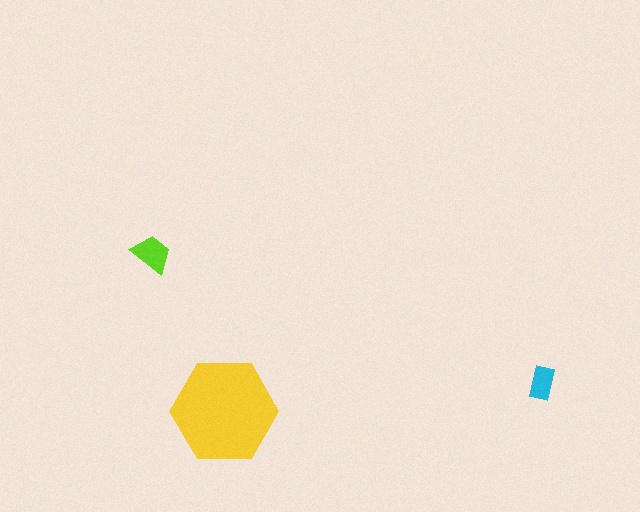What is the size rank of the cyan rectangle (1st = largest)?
3rd.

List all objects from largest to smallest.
The yellow hexagon, the lime trapezoid, the cyan rectangle.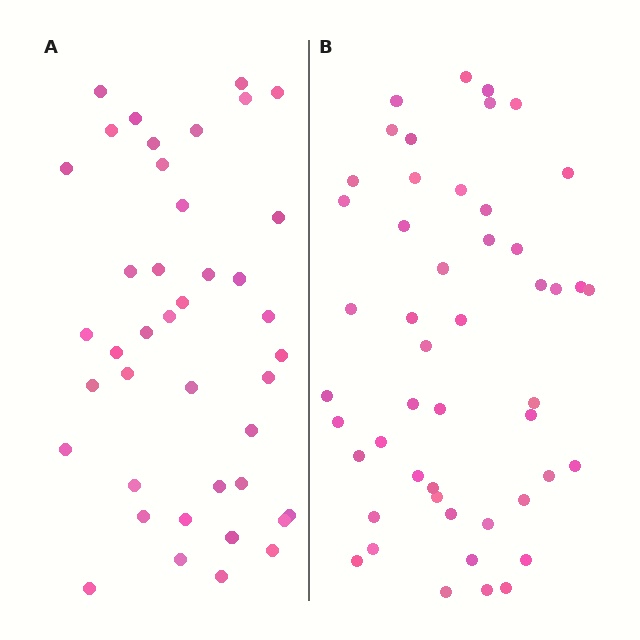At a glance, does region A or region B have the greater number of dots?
Region B (the right region) has more dots.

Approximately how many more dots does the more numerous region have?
Region B has roughly 8 or so more dots than region A.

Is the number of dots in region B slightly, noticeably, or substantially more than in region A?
Region B has only slightly more — the two regions are fairly close. The ratio is roughly 1.2 to 1.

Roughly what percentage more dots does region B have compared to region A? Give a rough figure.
About 20% more.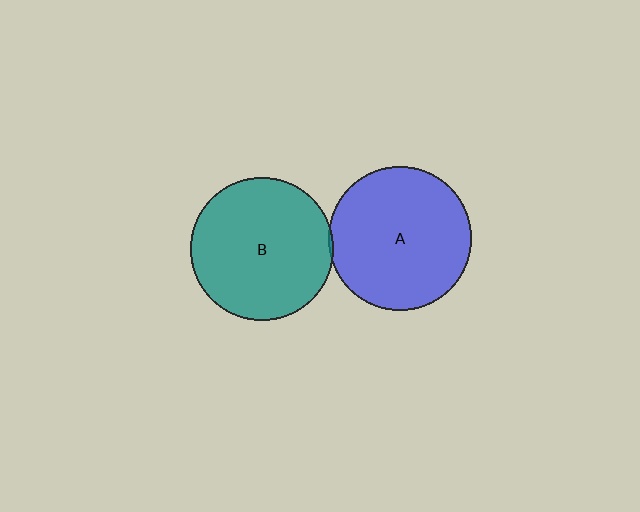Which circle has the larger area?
Circle A (blue).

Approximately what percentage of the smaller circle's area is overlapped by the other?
Approximately 5%.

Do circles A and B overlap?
Yes.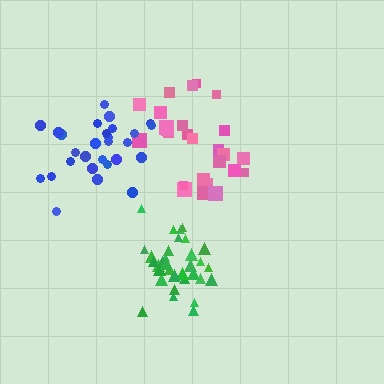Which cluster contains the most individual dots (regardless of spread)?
Green (33).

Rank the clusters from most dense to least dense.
green, pink, blue.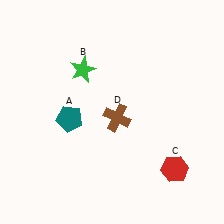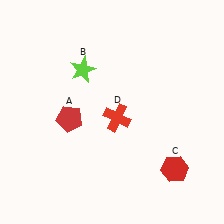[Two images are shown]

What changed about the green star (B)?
In Image 1, B is green. In Image 2, it changed to lime.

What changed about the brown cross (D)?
In Image 1, D is brown. In Image 2, it changed to red.